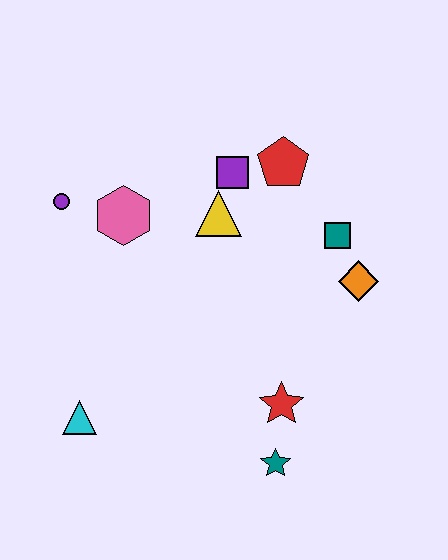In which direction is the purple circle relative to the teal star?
The purple circle is above the teal star.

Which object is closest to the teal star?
The red star is closest to the teal star.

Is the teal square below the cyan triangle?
No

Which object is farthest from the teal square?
The cyan triangle is farthest from the teal square.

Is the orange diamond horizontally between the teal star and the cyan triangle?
No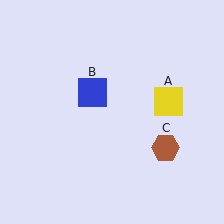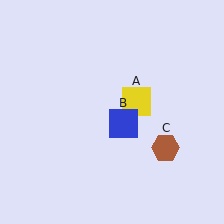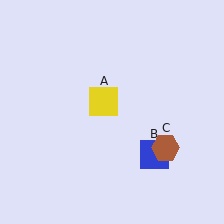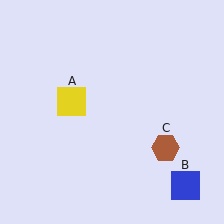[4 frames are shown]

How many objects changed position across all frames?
2 objects changed position: yellow square (object A), blue square (object B).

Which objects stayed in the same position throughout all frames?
Brown hexagon (object C) remained stationary.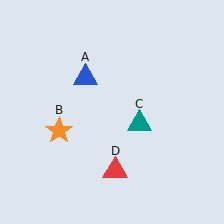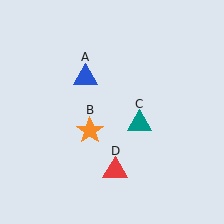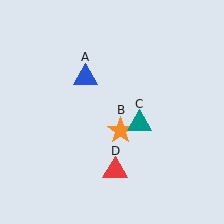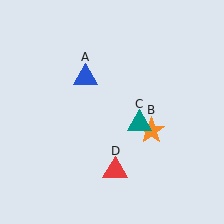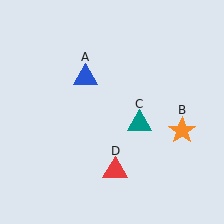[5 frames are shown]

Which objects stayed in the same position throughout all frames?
Blue triangle (object A) and teal triangle (object C) and red triangle (object D) remained stationary.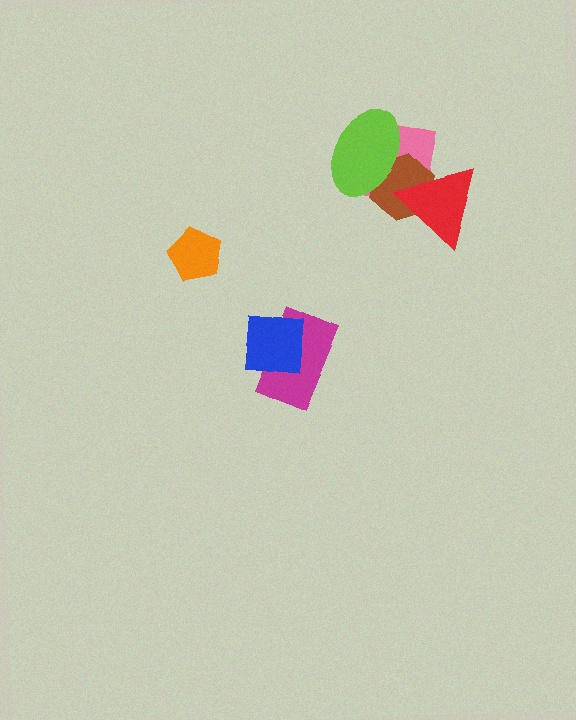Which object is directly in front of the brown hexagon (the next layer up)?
The red triangle is directly in front of the brown hexagon.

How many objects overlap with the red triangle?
2 objects overlap with the red triangle.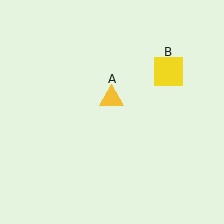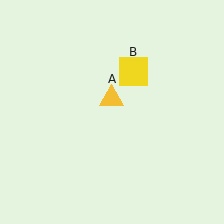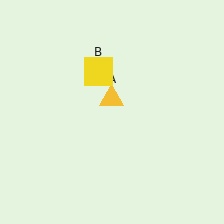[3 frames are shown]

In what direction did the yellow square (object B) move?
The yellow square (object B) moved left.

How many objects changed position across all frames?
1 object changed position: yellow square (object B).